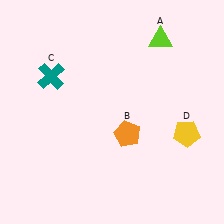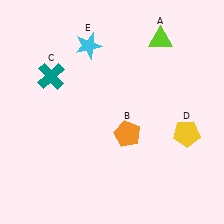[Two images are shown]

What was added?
A cyan star (E) was added in Image 2.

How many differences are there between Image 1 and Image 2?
There is 1 difference between the two images.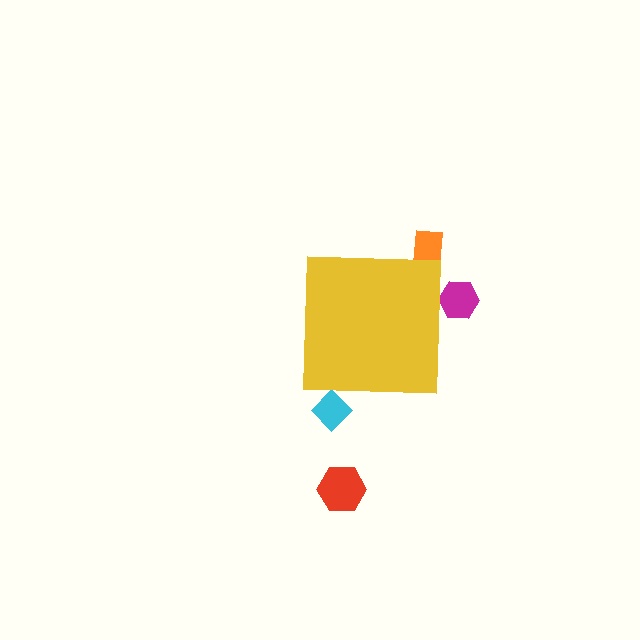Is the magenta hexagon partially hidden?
Yes, the magenta hexagon is partially hidden behind the yellow square.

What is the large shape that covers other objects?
A yellow square.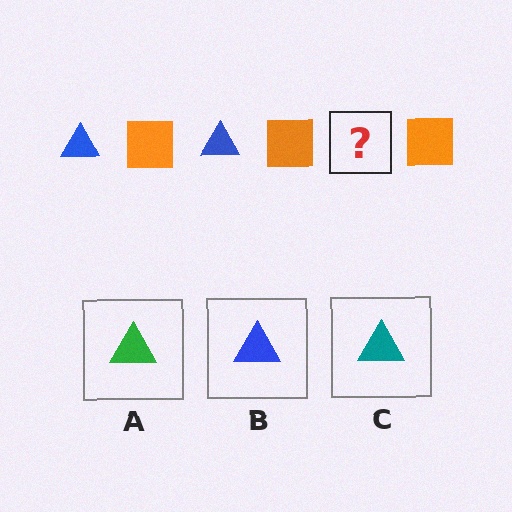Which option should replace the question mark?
Option B.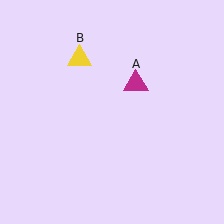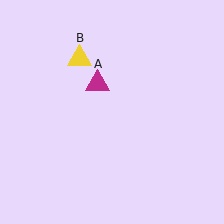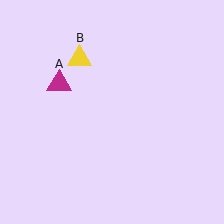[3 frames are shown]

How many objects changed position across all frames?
1 object changed position: magenta triangle (object A).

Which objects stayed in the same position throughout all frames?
Yellow triangle (object B) remained stationary.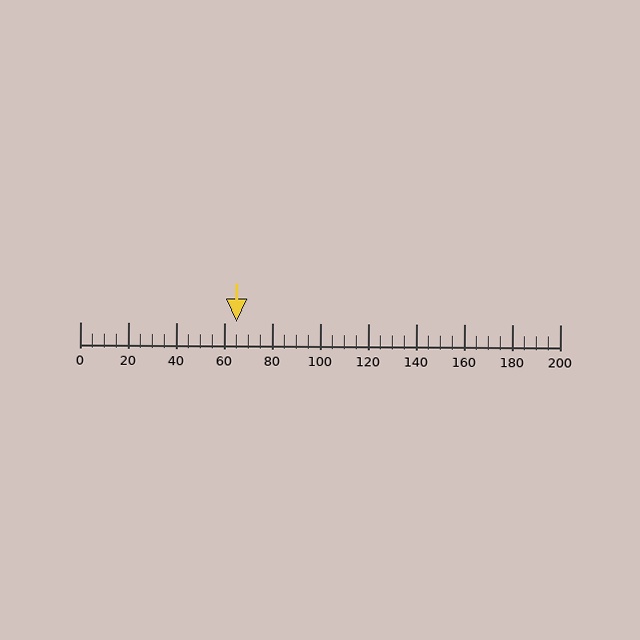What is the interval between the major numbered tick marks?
The major tick marks are spaced 20 units apart.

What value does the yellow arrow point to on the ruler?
The yellow arrow points to approximately 65.